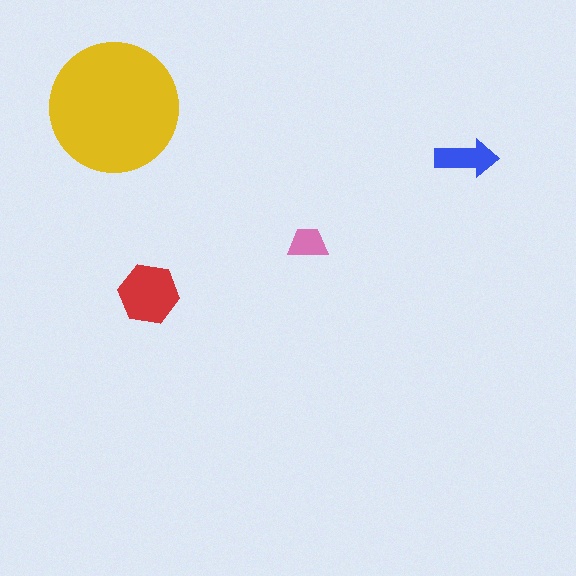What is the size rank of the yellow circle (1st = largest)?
1st.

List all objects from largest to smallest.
The yellow circle, the red hexagon, the blue arrow, the pink trapezoid.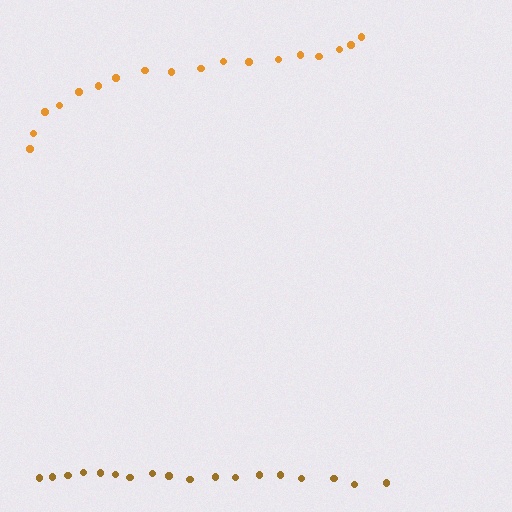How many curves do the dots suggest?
There are 2 distinct paths.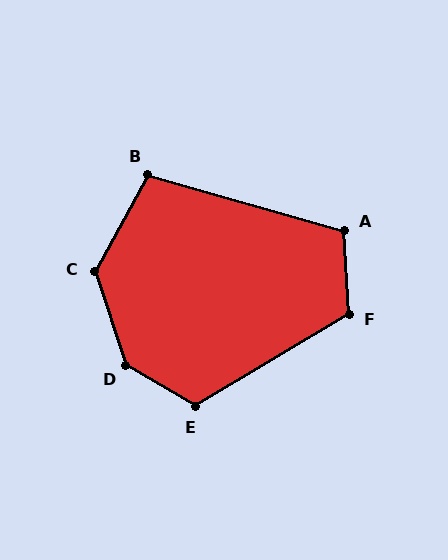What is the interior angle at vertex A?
Approximately 109 degrees (obtuse).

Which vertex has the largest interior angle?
D, at approximately 139 degrees.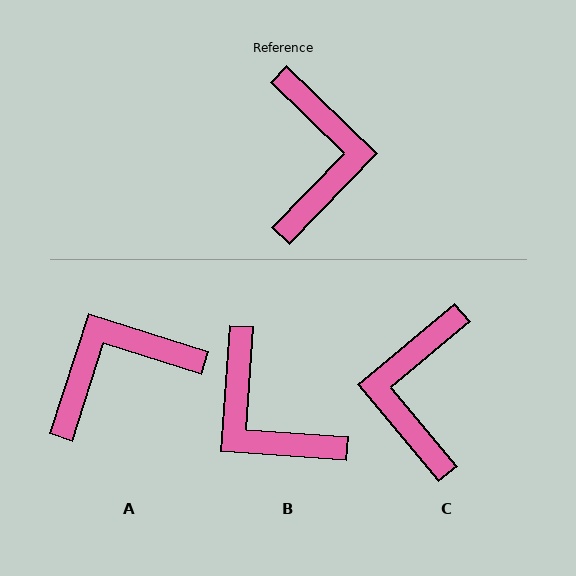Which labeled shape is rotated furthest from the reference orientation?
C, about 174 degrees away.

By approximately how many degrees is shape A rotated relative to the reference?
Approximately 117 degrees counter-clockwise.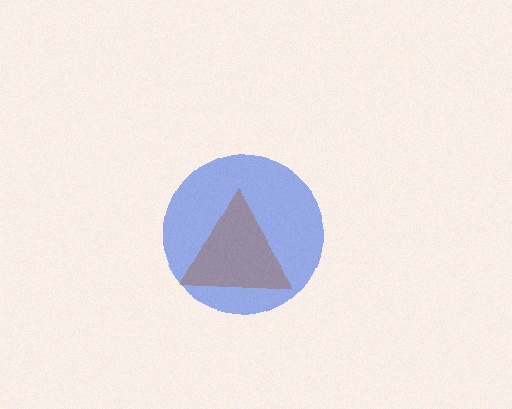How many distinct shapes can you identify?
There are 2 distinct shapes: an orange triangle, a blue circle.